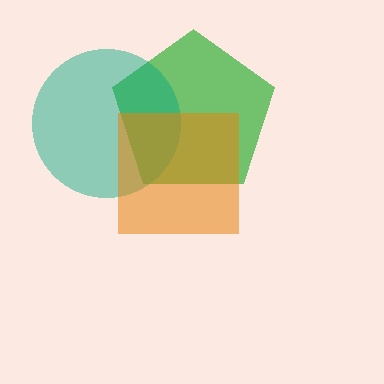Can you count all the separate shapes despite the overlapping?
Yes, there are 3 separate shapes.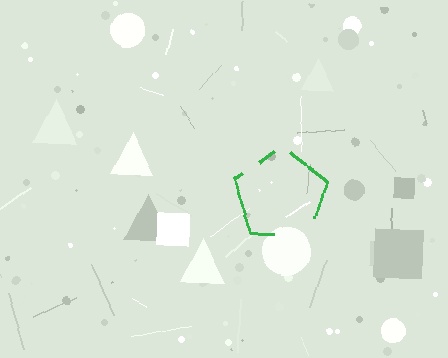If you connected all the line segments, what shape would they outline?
They would outline a pentagon.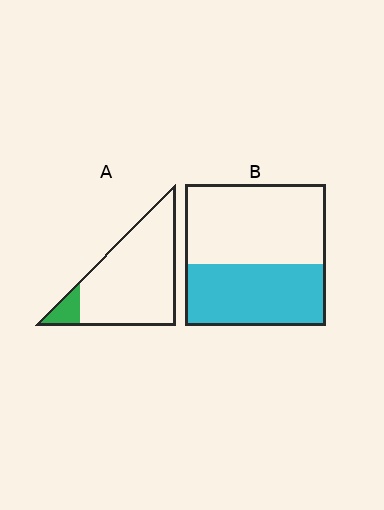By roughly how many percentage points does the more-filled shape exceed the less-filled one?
By roughly 35 percentage points (B over A).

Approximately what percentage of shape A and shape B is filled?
A is approximately 10% and B is approximately 45%.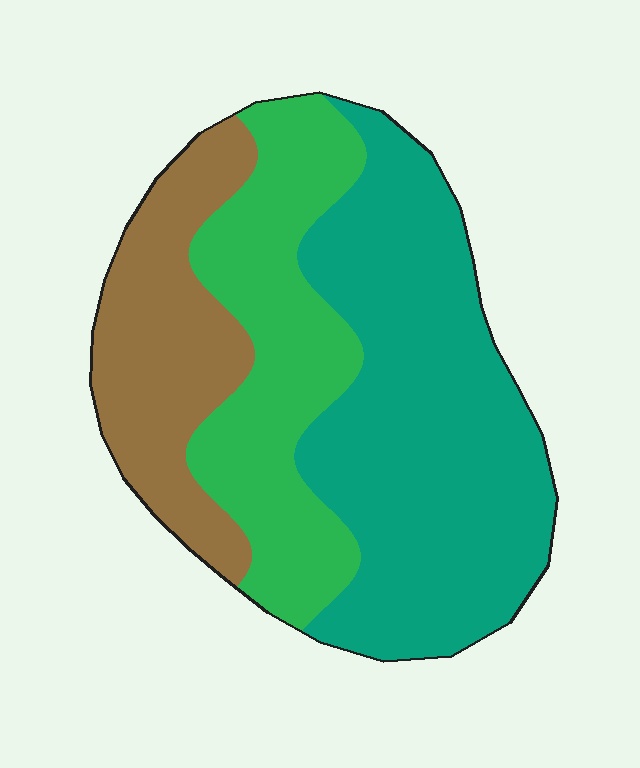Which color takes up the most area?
Teal, at roughly 50%.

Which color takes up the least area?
Brown, at roughly 25%.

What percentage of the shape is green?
Green covers 29% of the shape.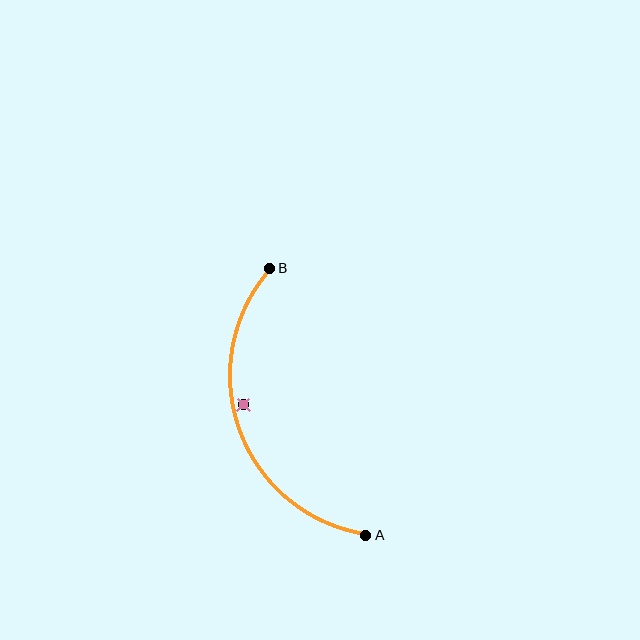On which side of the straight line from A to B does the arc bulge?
The arc bulges to the left of the straight line connecting A and B.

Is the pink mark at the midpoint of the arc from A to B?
No — the pink mark does not lie on the arc at all. It sits slightly inside the curve.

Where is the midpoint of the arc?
The arc midpoint is the point on the curve farthest from the straight line joining A and B. It sits to the left of that line.